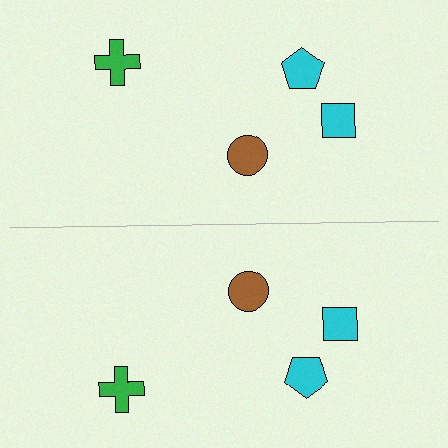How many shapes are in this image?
There are 8 shapes in this image.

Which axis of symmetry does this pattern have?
The pattern has a horizontal axis of symmetry running through the center of the image.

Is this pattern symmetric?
Yes, this pattern has bilateral (reflection) symmetry.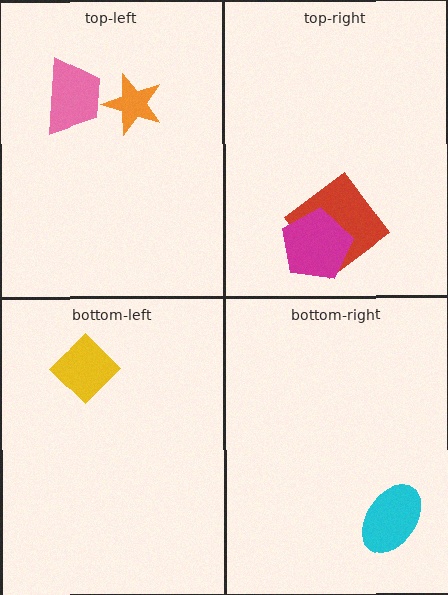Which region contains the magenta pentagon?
The top-right region.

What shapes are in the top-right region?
The red diamond, the magenta pentagon.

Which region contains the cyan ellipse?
The bottom-right region.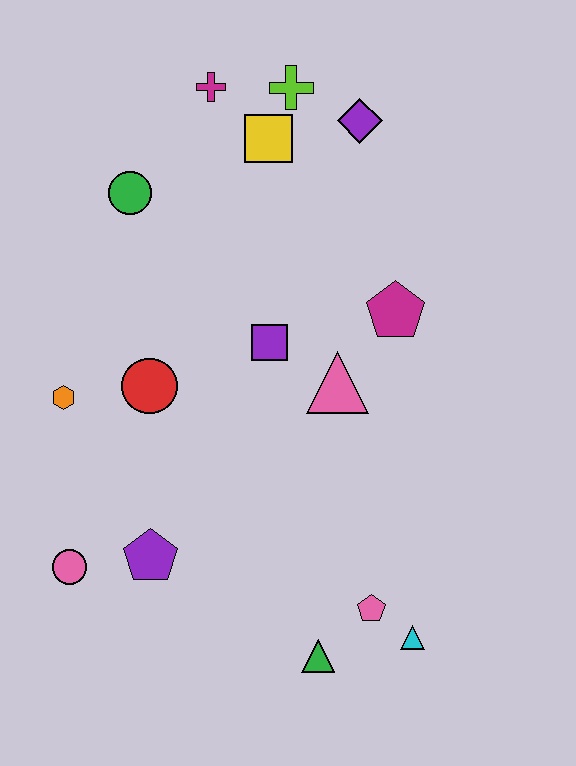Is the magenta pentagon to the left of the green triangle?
No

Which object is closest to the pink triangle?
The purple square is closest to the pink triangle.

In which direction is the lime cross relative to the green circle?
The lime cross is to the right of the green circle.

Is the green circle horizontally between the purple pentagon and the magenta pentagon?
No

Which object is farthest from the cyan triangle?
The magenta cross is farthest from the cyan triangle.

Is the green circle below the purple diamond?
Yes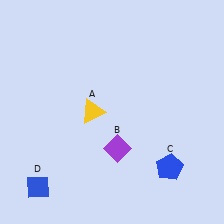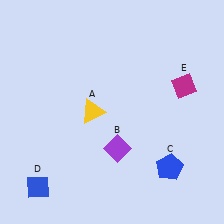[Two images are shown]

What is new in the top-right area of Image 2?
A magenta diamond (E) was added in the top-right area of Image 2.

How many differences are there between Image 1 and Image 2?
There is 1 difference between the two images.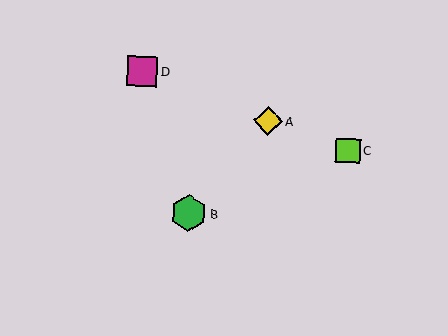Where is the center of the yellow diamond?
The center of the yellow diamond is at (268, 121).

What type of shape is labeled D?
Shape D is a magenta square.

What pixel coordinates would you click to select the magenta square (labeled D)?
Click at (142, 71) to select the magenta square D.